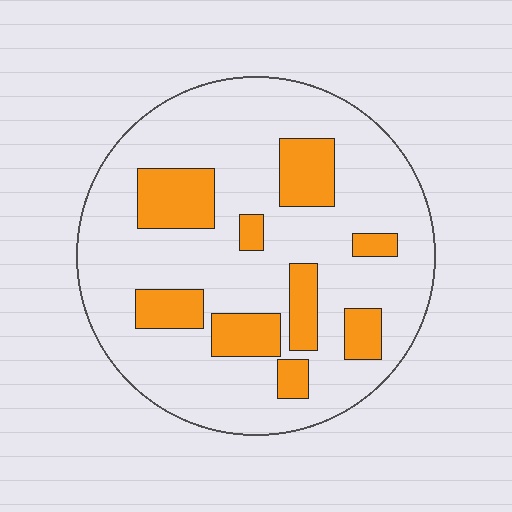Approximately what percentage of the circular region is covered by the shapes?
Approximately 20%.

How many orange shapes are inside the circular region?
9.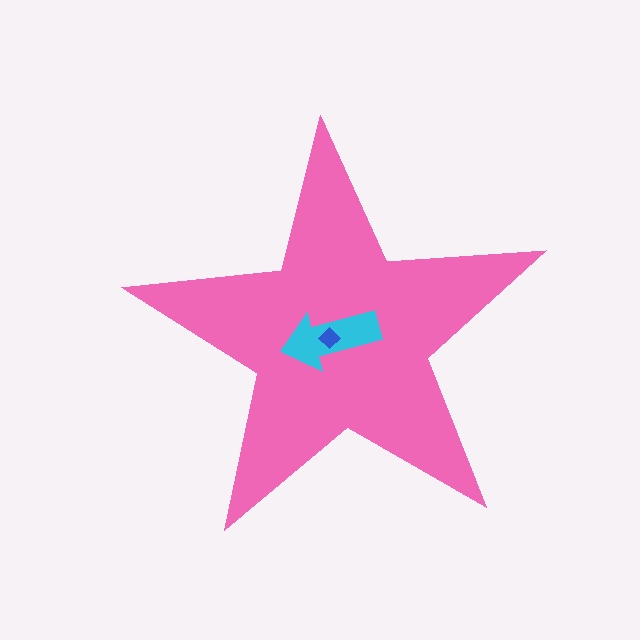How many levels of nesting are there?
3.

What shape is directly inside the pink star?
The cyan arrow.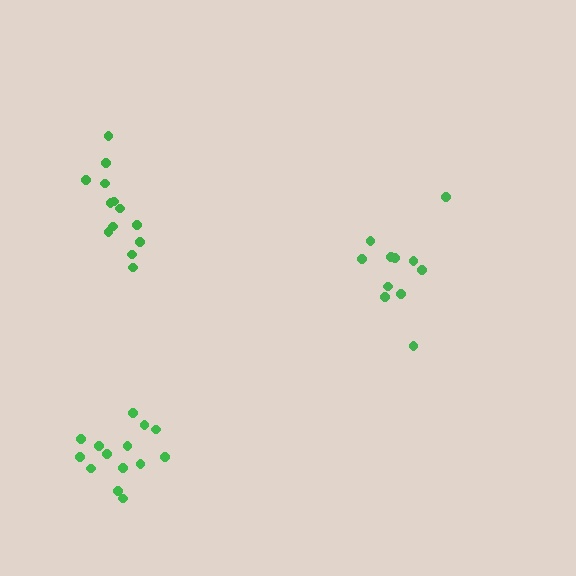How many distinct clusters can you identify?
There are 3 distinct clusters.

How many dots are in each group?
Group 1: 14 dots, Group 2: 11 dots, Group 3: 13 dots (38 total).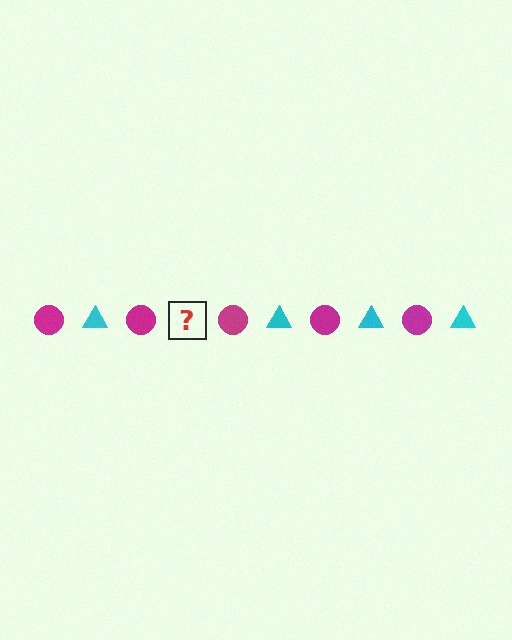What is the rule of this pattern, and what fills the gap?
The rule is that the pattern alternates between magenta circle and cyan triangle. The gap should be filled with a cyan triangle.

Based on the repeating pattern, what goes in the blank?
The blank should be a cyan triangle.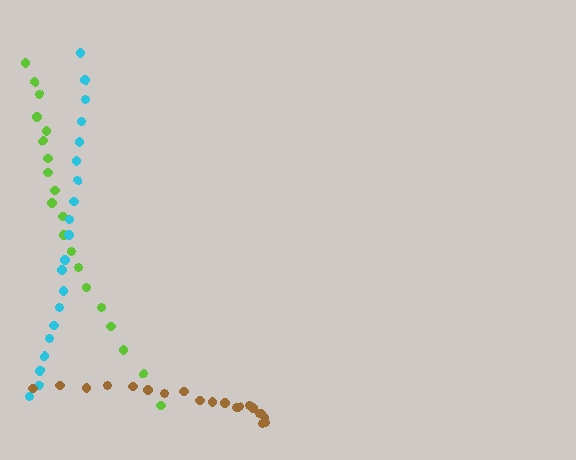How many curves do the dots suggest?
There are 3 distinct paths.